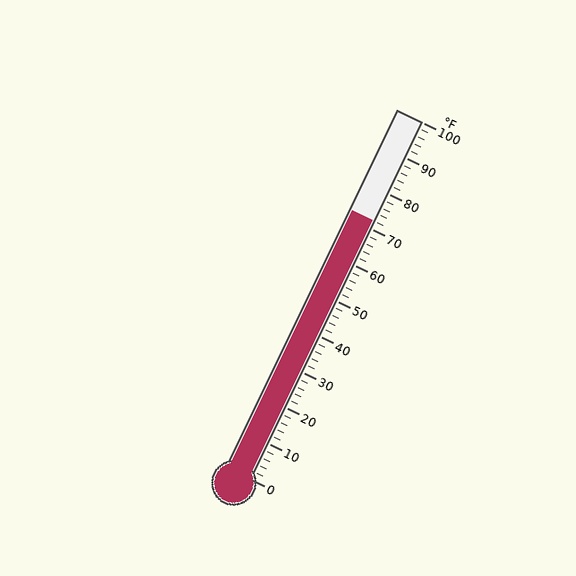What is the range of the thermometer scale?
The thermometer scale ranges from 0°F to 100°F.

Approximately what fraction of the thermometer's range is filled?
The thermometer is filled to approximately 70% of its range.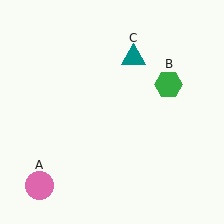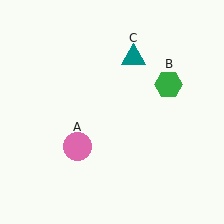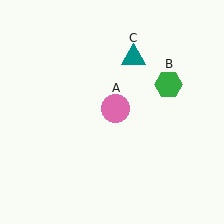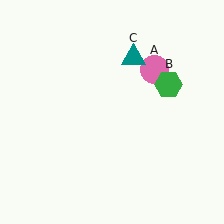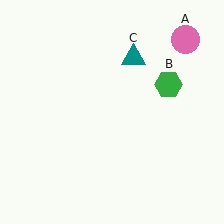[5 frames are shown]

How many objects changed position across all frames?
1 object changed position: pink circle (object A).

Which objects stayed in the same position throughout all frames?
Green hexagon (object B) and teal triangle (object C) remained stationary.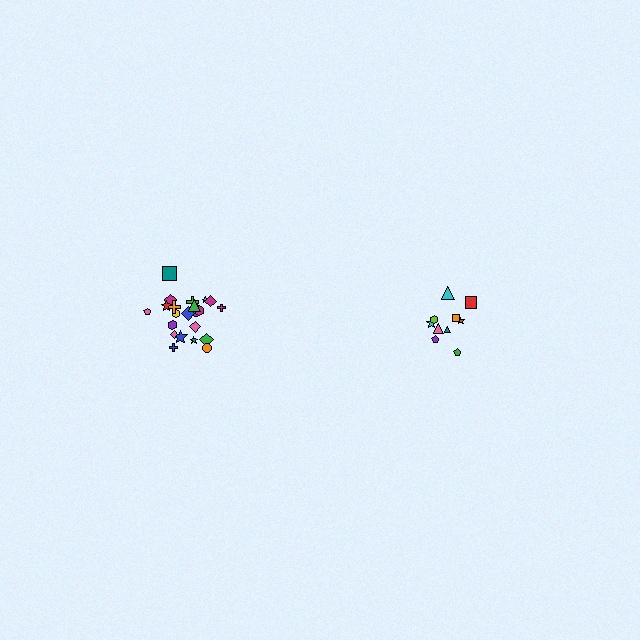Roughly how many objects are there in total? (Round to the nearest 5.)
Roughly 30 objects in total.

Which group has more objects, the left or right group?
The left group.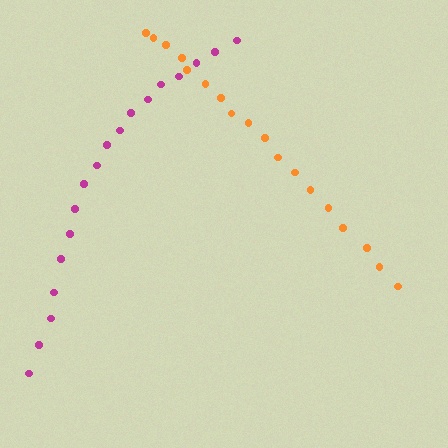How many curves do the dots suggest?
There are 2 distinct paths.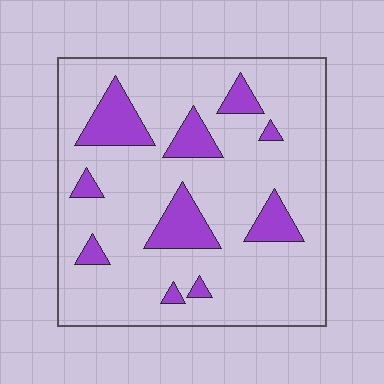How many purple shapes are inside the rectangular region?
10.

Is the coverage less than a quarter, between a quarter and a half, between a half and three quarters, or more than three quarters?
Less than a quarter.